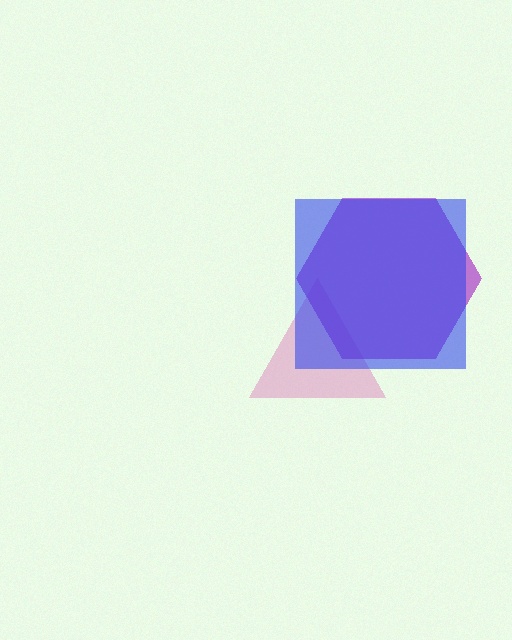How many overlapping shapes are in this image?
There are 3 overlapping shapes in the image.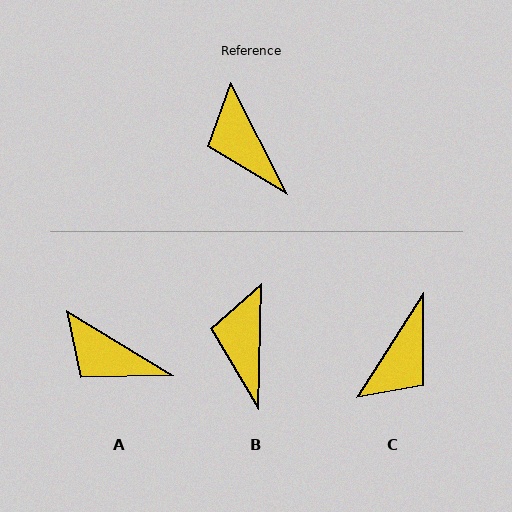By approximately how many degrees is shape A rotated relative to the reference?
Approximately 32 degrees counter-clockwise.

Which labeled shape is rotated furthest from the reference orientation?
C, about 121 degrees away.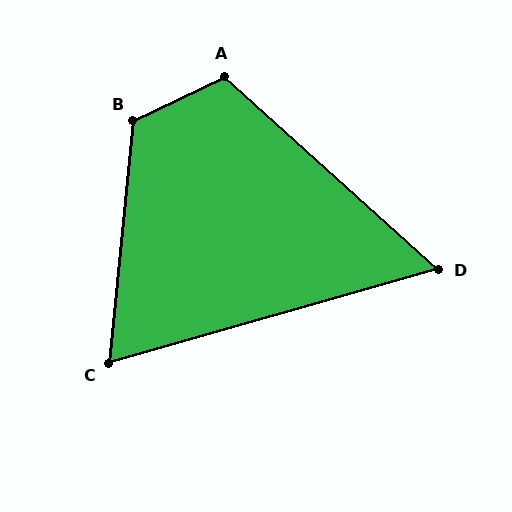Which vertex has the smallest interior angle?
D, at approximately 58 degrees.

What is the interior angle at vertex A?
Approximately 112 degrees (obtuse).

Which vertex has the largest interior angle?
B, at approximately 122 degrees.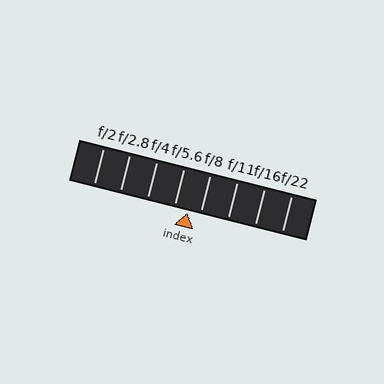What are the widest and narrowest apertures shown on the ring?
The widest aperture shown is f/2 and the narrowest is f/22.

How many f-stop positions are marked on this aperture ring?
There are 8 f-stop positions marked.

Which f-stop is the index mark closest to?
The index mark is closest to f/8.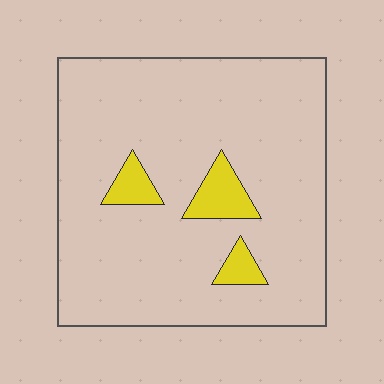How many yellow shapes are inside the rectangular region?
3.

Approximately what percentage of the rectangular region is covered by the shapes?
Approximately 10%.